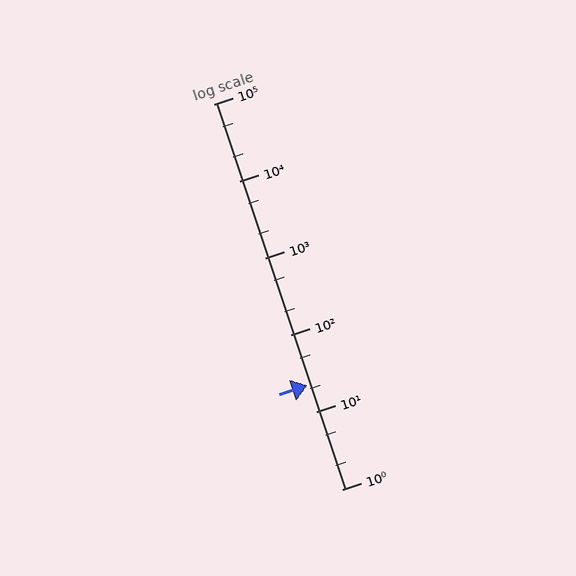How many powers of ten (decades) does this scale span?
The scale spans 5 decades, from 1 to 100000.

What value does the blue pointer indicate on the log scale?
The pointer indicates approximately 22.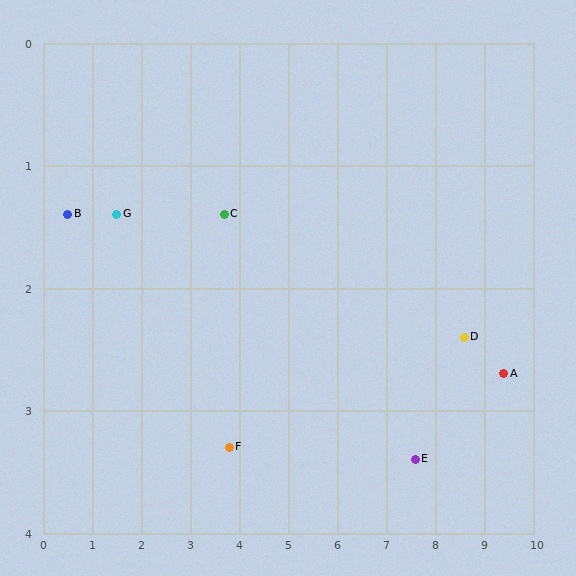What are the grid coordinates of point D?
Point D is at approximately (8.6, 2.4).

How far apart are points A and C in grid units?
Points A and C are about 5.8 grid units apart.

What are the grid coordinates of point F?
Point F is at approximately (3.8, 3.3).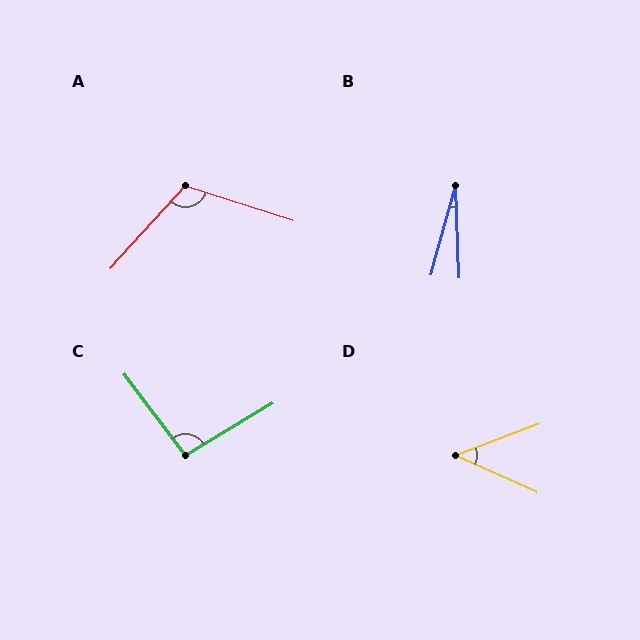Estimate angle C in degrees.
Approximately 96 degrees.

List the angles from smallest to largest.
B (17°), D (45°), C (96°), A (114°).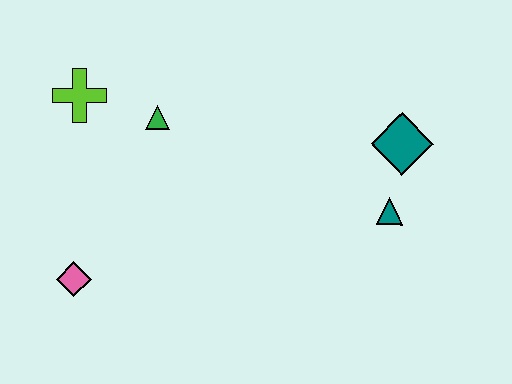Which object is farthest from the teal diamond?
The pink diamond is farthest from the teal diamond.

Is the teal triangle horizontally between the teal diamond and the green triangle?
Yes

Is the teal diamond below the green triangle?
Yes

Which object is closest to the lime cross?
The green triangle is closest to the lime cross.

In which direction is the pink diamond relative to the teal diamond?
The pink diamond is to the left of the teal diamond.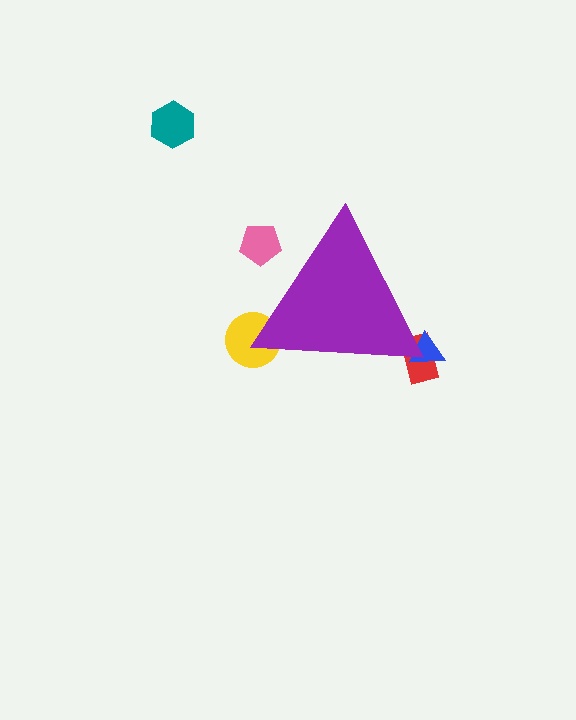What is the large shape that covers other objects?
A purple triangle.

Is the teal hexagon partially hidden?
No, the teal hexagon is fully visible.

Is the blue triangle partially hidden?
Yes, the blue triangle is partially hidden behind the purple triangle.